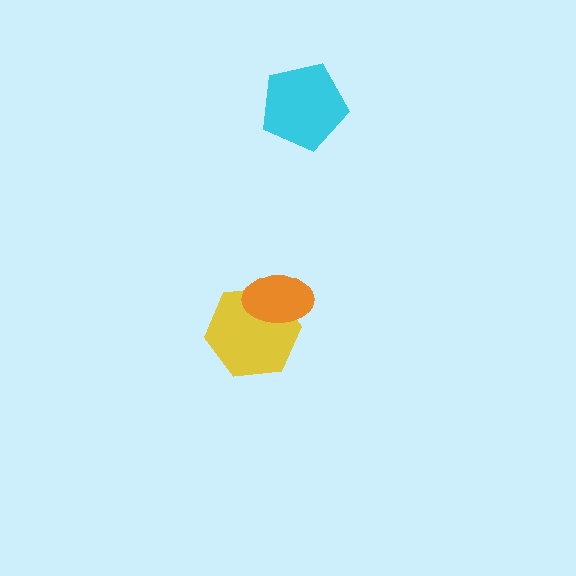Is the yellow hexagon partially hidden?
Yes, it is partially covered by another shape.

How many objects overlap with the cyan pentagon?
0 objects overlap with the cyan pentagon.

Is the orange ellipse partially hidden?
No, no other shape covers it.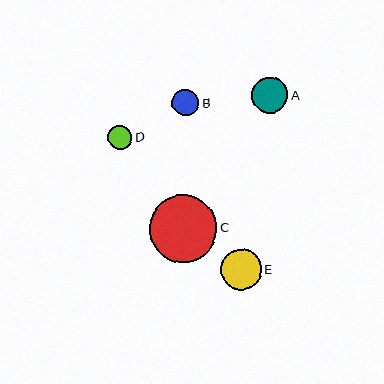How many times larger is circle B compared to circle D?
Circle B is approximately 1.1 times the size of circle D.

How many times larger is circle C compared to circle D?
Circle C is approximately 2.8 times the size of circle D.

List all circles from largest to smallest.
From largest to smallest: C, E, A, B, D.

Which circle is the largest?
Circle C is the largest with a size of approximately 67 pixels.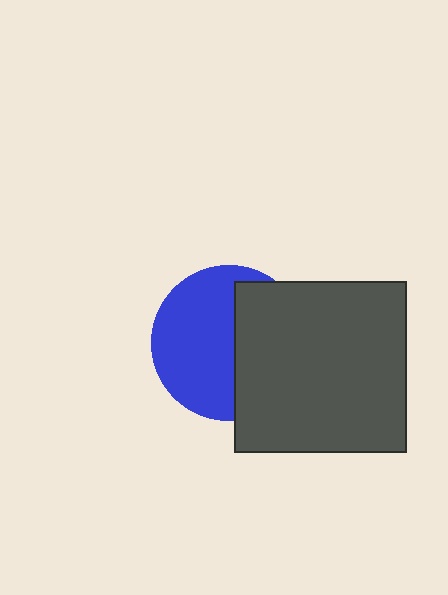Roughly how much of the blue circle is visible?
About half of it is visible (roughly 56%).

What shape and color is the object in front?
The object in front is a dark gray square.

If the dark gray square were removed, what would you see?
You would see the complete blue circle.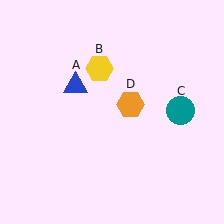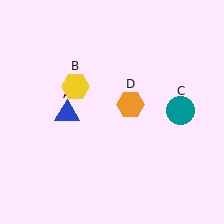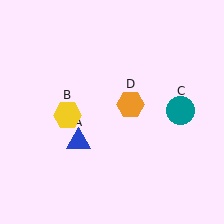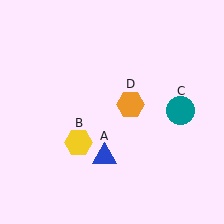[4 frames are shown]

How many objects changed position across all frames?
2 objects changed position: blue triangle (object A), yellow hexagon (object B).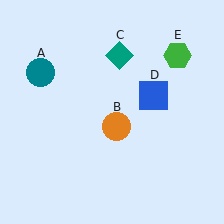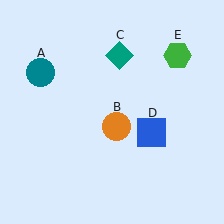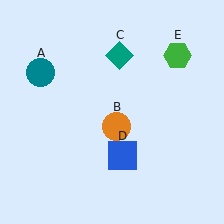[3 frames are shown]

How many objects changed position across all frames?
1 object changed position: blue square (object D).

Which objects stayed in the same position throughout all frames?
Teal circle (object A) and orange circle (object B) and teal diamond (object C) and green hexagon (object E) remained stationary.